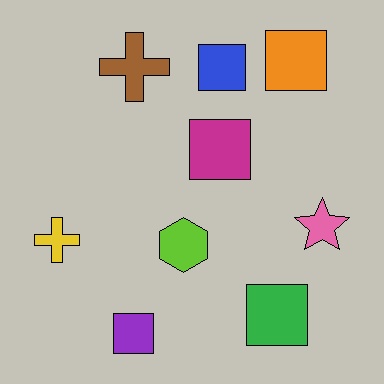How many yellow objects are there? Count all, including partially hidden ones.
There is 1 yellow object.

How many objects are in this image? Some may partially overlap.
There are 9 objects.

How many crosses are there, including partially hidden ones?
There are 2 crosses.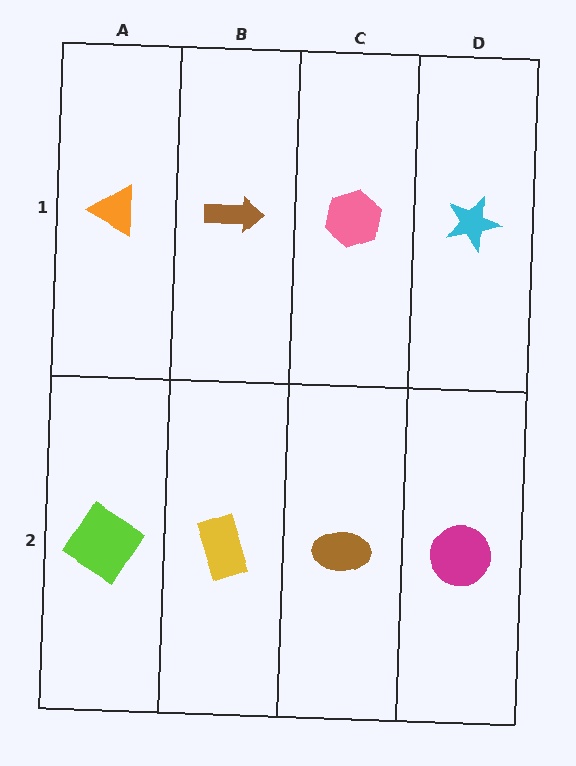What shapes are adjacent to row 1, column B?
A yellow rectangle (row 2, column B), an orange triangle (row 1, column A), a pink hexagon (row 1, column C).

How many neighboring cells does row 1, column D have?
2.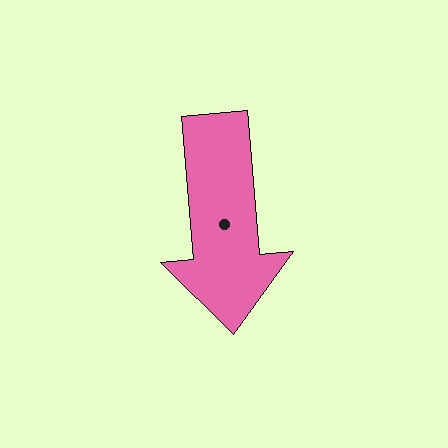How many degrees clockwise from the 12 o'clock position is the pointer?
Approximately 175 degrees.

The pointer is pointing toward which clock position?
Roughly 6 o'clock.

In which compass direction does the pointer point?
South.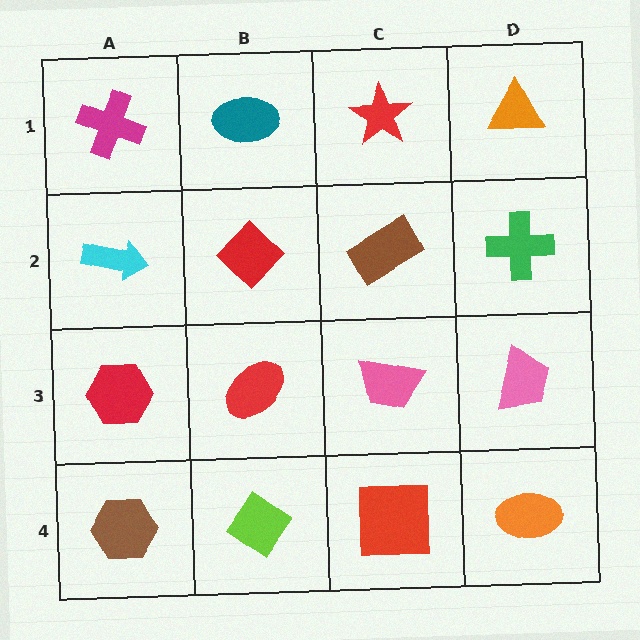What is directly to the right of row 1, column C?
An orange triangle.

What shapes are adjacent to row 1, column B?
A red diamond (row 2, column B), a magenta cross (row 1, column A), a red star (row 1, column C).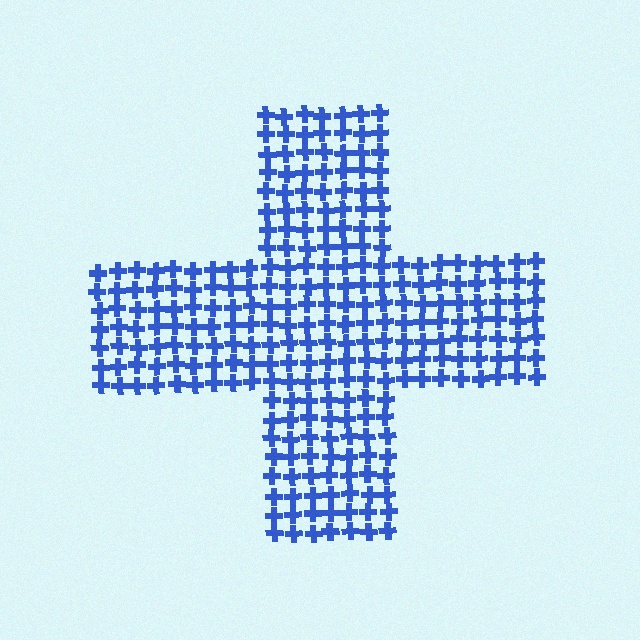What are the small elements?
The small elements are crosses.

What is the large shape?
The large shape is a cross.